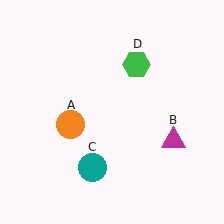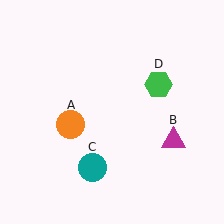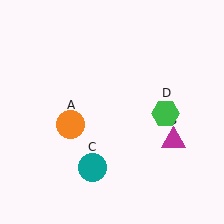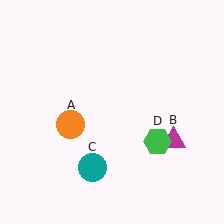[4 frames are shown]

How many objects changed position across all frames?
1 object changed position: green hexagon (object D).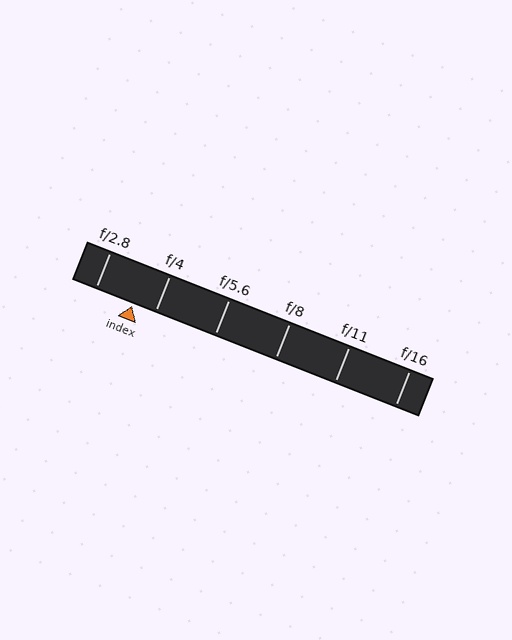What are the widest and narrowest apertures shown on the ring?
The widest aperture shown is f/2.8 and the narrowest is f/16.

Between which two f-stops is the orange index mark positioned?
The index mark is between f/2.8 and f/4.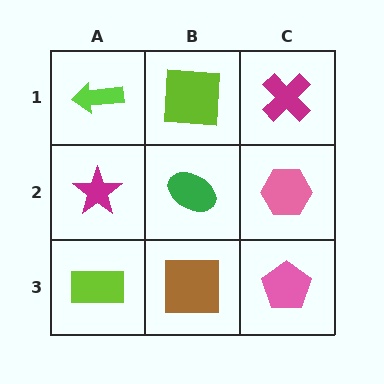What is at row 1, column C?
A magenta cross.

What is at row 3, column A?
A lime rectangle.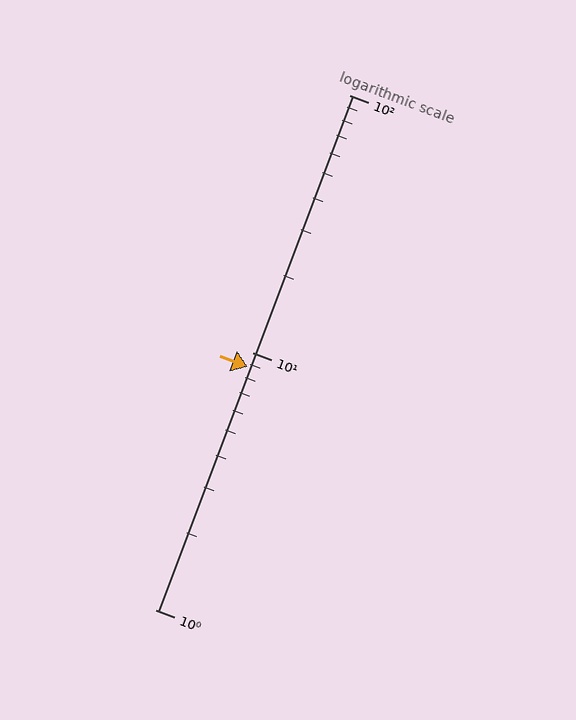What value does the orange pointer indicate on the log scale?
The pointer indicates approximately 8.8.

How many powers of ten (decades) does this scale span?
The scale spans 2 decades, from 1 to 100.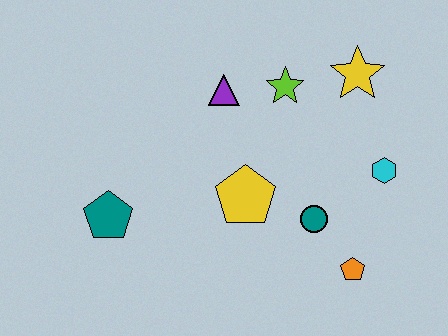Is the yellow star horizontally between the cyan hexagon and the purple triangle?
Yes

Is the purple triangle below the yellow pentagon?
No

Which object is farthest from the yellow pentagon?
The yellow star is farthest from the yellow pentagon.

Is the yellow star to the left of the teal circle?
No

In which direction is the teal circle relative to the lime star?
The teal circle is below the lime star.